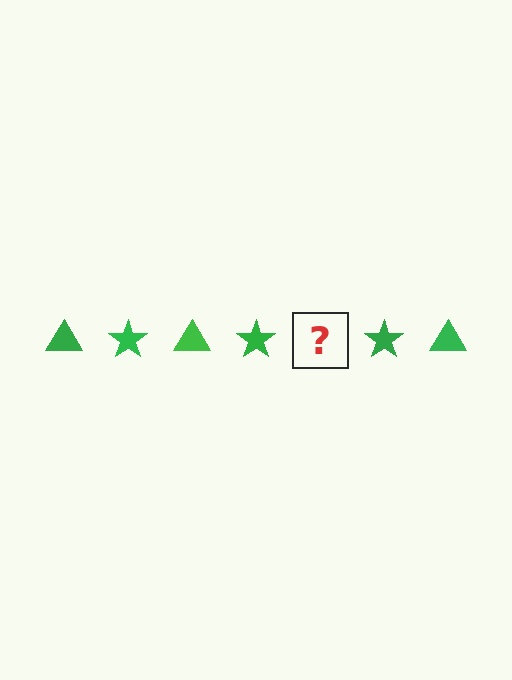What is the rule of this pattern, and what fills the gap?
The rule is that the pattern cycles through triangle, star shapes in green. The gap should be filled with a green triangle.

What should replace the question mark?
The question mark should be replaced with a green triangle.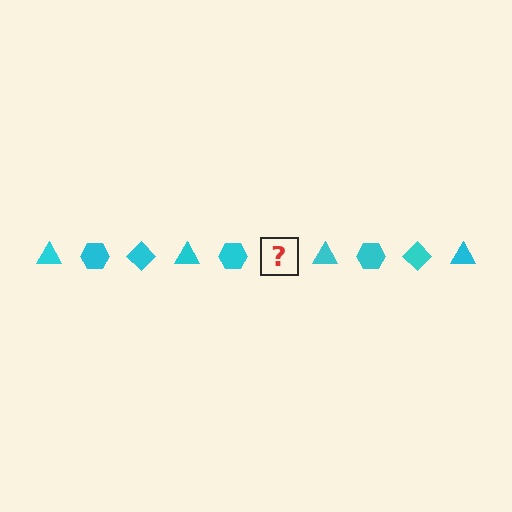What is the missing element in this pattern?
The missing element is a cyan diamond.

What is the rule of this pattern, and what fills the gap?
The rule is that the pattern cycles through triangle, hexagon, diamond shapes in cyan. The gap should be filled with a cyan diamond.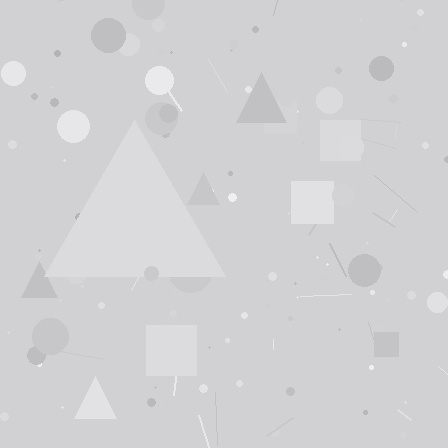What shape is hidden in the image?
A triangle is hidden in the image.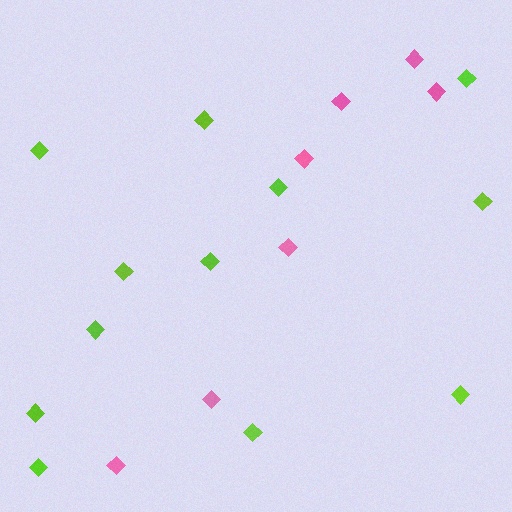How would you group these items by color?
There are 2 groups: one group of lime diamonds (12) and one group of pink diamonds (7).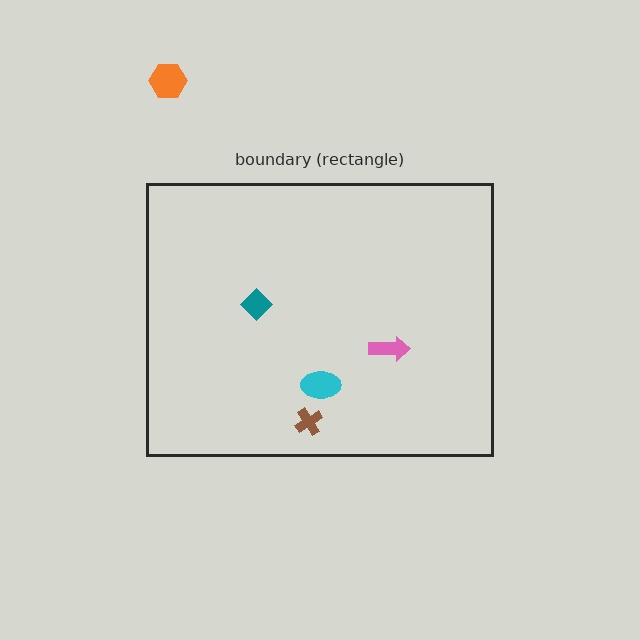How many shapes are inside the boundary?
4 inside, 1 outside.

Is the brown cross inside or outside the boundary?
Inside.